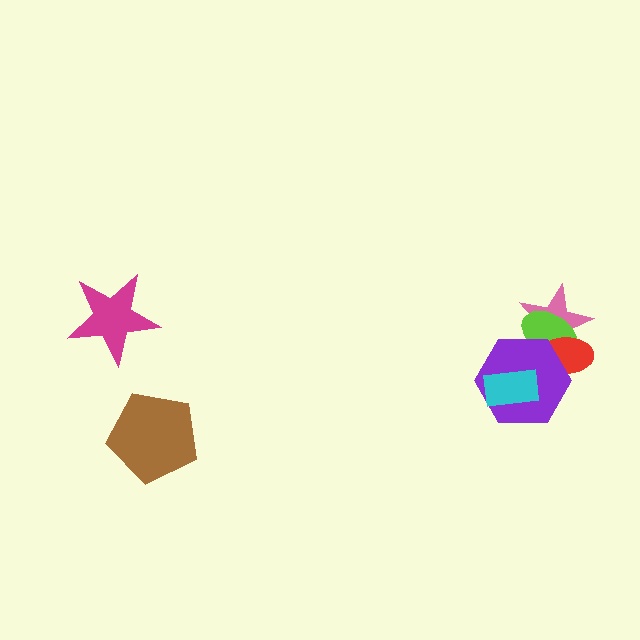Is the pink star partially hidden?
Yes, it is partially covered by another shape.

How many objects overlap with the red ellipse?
3 objects overlap with the red ellipse.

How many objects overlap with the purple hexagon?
4 objects overlap with the purple hexagon.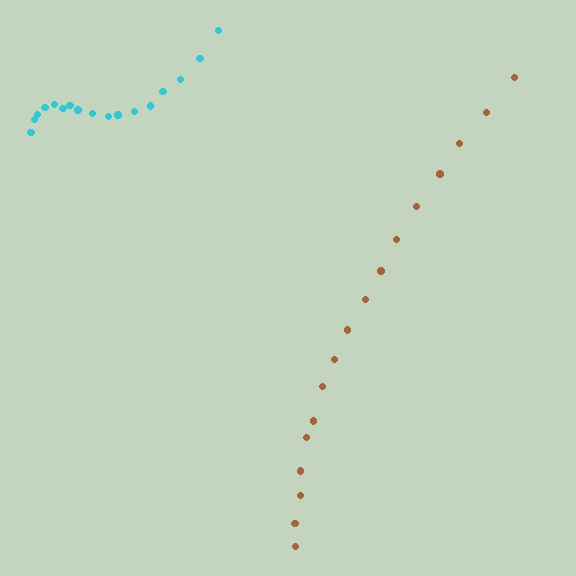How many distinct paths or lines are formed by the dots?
There are 2 distinct paths.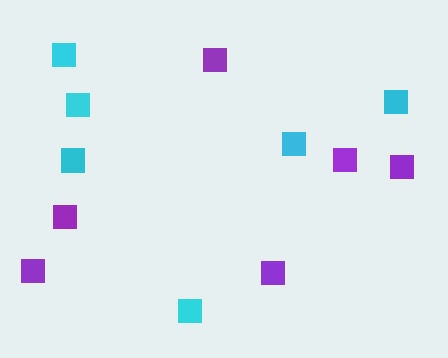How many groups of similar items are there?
There are 2 groups: one group of purple squares (6) and one group of cyan squares (6).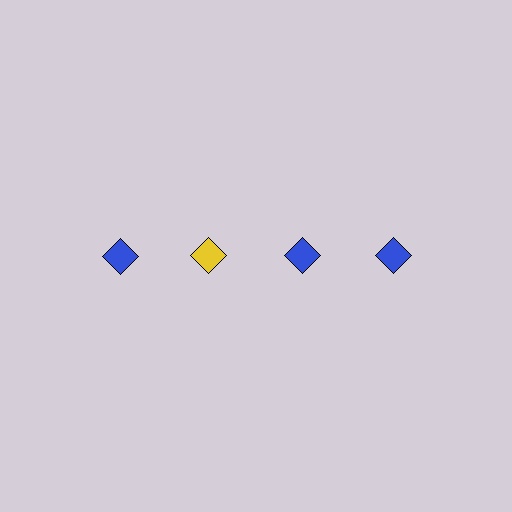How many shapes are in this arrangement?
There are 4 shapes arranged in a grid pattern.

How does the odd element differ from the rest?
It has a different color: yellow instead of blue.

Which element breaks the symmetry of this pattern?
The yellow diamond in the top row, second from left column breaks the symmetry. All other shapes are blue diamonds.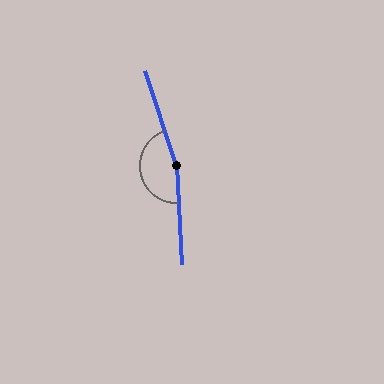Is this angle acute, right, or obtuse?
It is obtuse.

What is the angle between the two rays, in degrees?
Approximately 164 degrees.